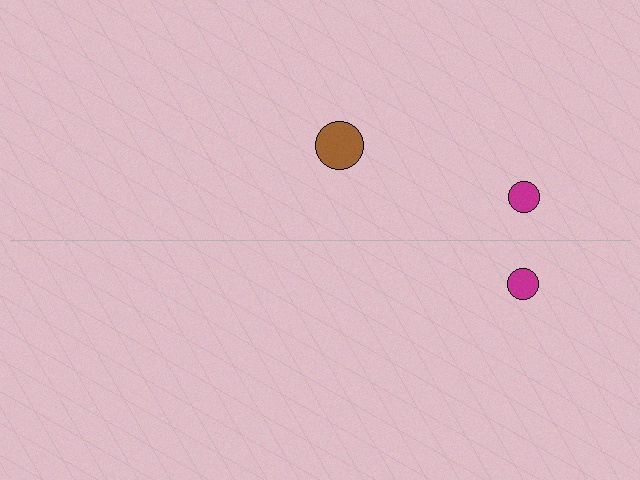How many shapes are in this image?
There are 3 shapes in this image.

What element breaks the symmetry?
A brown circle is missing from the bottom side.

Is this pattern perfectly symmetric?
No, the pattern is not perfectly symmetric. A brown circle is missing from the bottom side.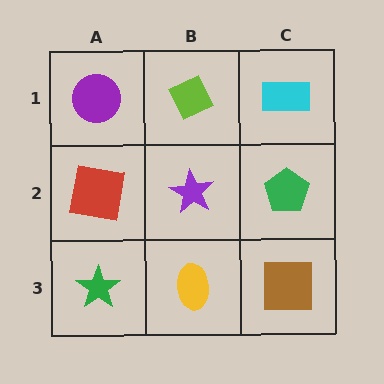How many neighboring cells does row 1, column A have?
2.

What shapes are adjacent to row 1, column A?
A red square (row 2, column A), a lime diamond (row 1, column B).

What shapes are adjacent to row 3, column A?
A red square (row 2, column A), a yellow ellipse (row 3, column B).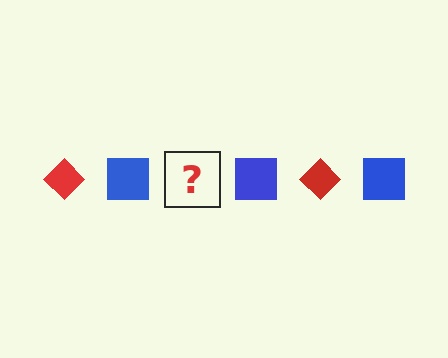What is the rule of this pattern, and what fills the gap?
The rule is that the pattern alternates between red diamond and blue square. The gap should be filled with a red diamond.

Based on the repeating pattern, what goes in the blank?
The blank should be a red diamond.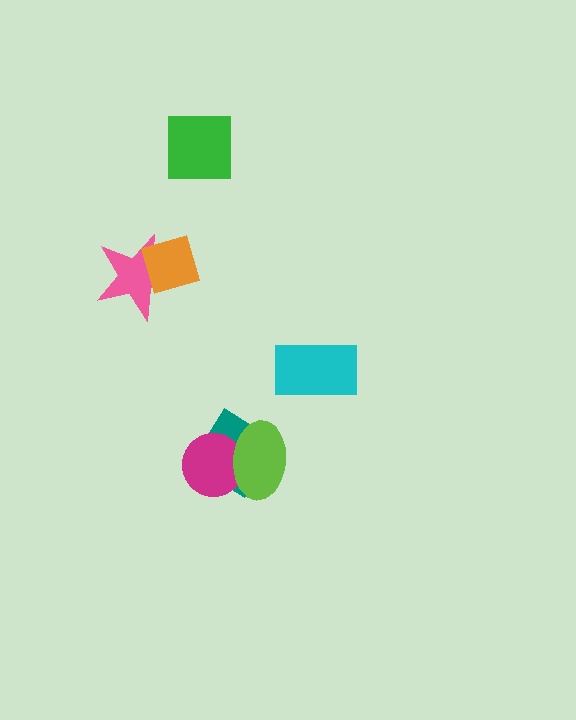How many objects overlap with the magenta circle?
2 objects overlap with the magenta circle.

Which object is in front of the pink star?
The orange diamond is in front of the pink star.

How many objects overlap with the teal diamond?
2 objects overlap with the teal diamond.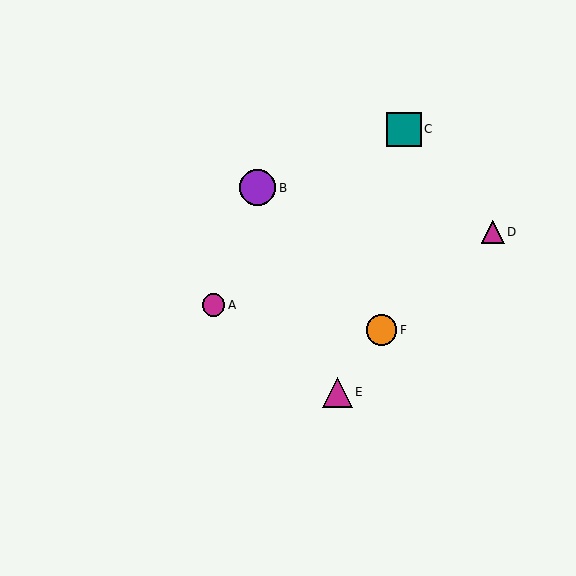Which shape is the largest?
The purple circle (labeled B) is the largest.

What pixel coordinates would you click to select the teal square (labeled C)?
Click at (404, 129) to select the teal square C.